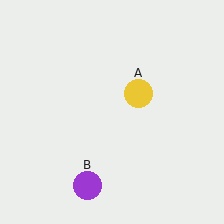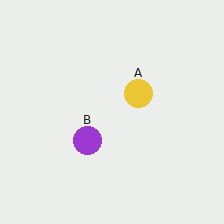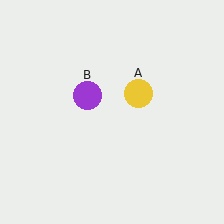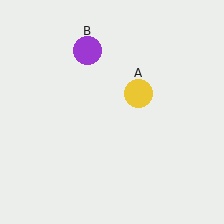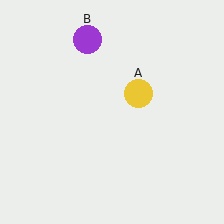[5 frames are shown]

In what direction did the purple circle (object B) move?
The purple circle (object B) moved up.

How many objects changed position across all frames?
1 object changed position: purple circle (object B).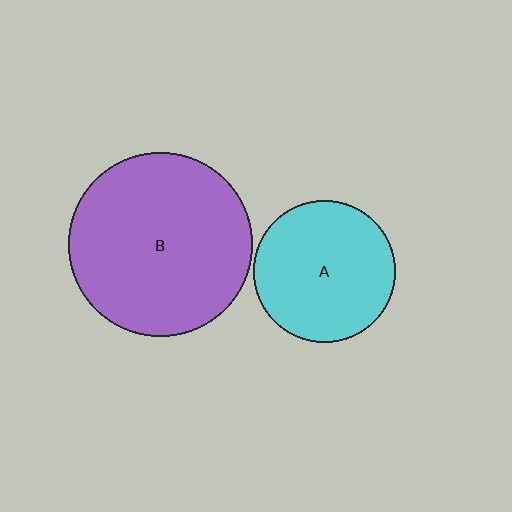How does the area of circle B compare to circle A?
Approximately 1.7 times.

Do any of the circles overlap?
No, none of the circles overlap.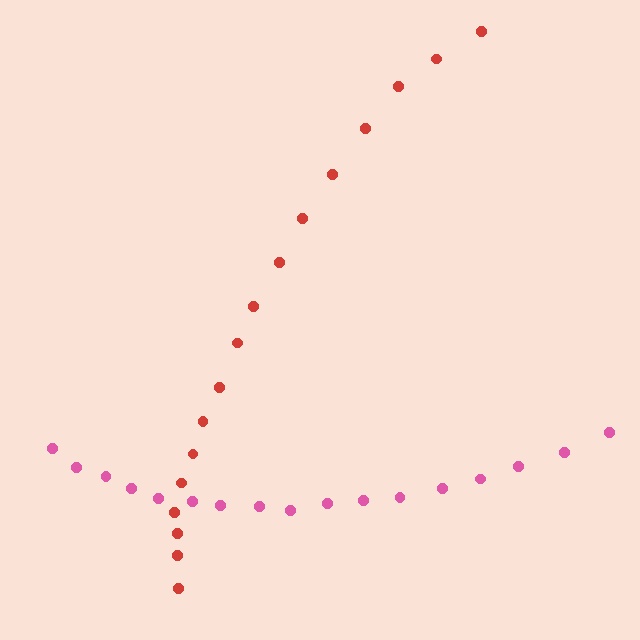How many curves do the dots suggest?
There are 2 distinct paths.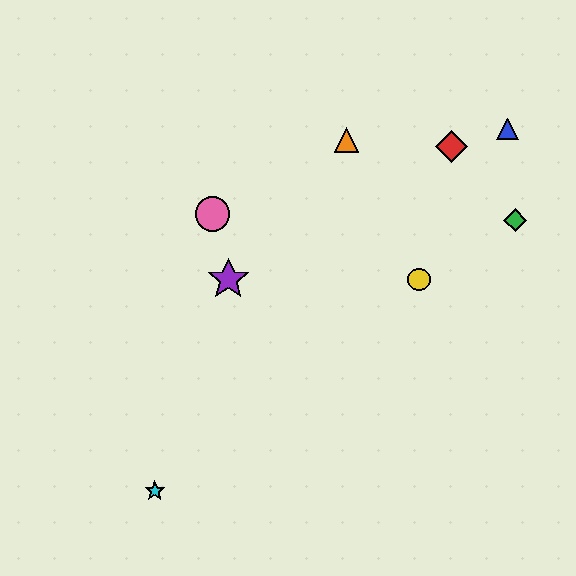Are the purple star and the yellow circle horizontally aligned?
Yes, both are at y≈279.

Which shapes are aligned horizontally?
The yellow circle, the purple star are aligned horizontally.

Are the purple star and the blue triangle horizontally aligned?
No, the purple star is at y≈279 and the blue triangle is at y≈129.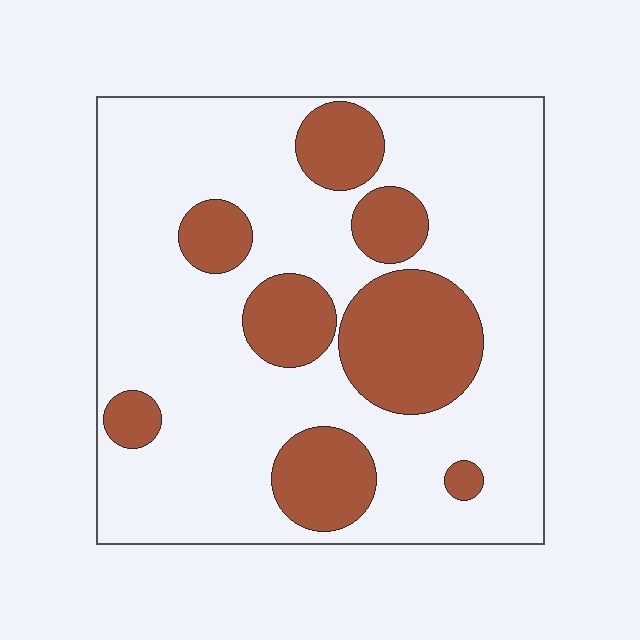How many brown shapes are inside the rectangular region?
8.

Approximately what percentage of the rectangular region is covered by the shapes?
Approximately 25%.